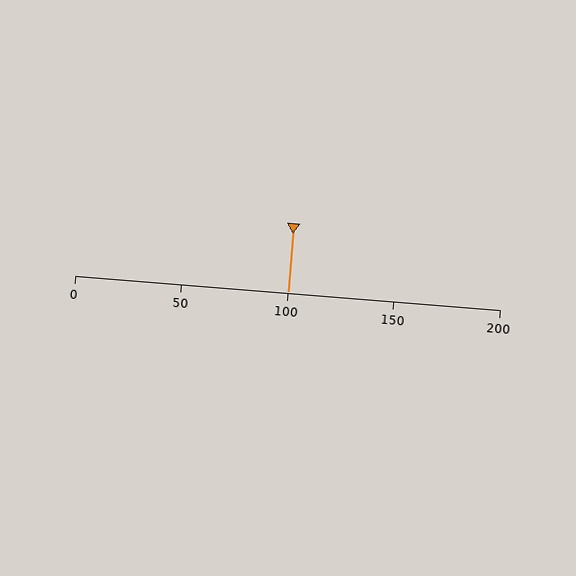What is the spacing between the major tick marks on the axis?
The major ticks are spaced 50 apart.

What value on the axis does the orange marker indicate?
The marker indicates approximately 100.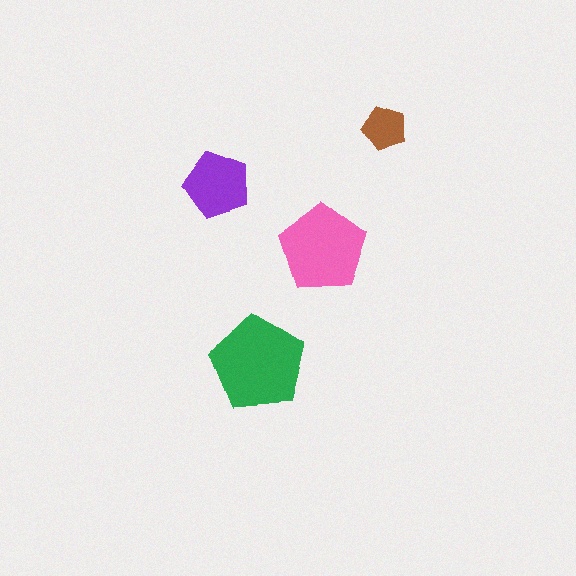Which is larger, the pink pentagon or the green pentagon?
The green one.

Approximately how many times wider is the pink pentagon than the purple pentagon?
About 1.5 times wider.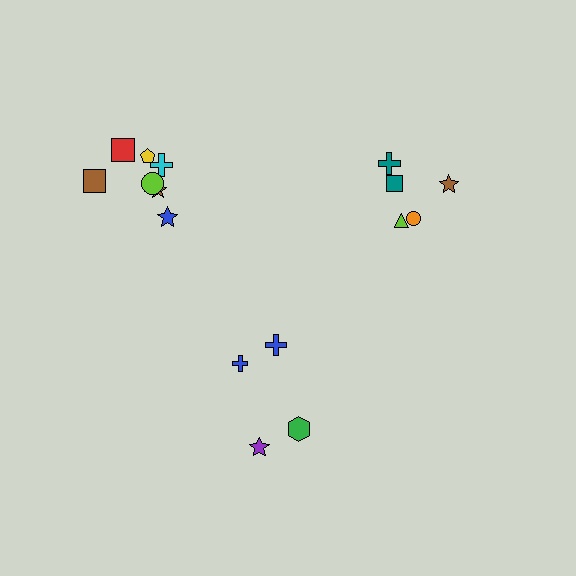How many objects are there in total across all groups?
There are 16 objects.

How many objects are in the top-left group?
There are 7 objects.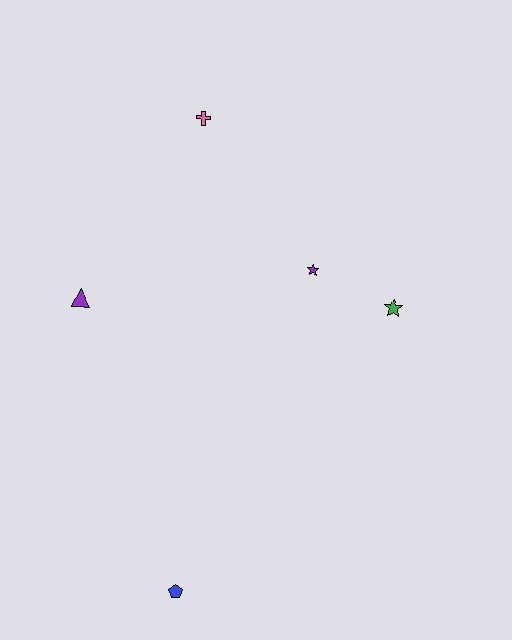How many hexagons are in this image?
There are no hexagons.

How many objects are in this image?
There are 5 objects.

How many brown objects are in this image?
There are no brown objects.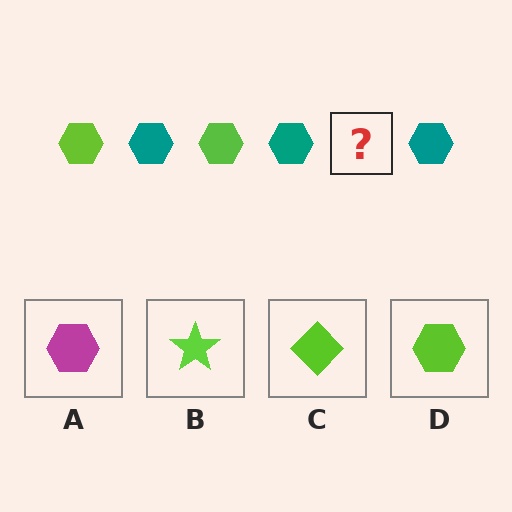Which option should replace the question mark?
Option D.